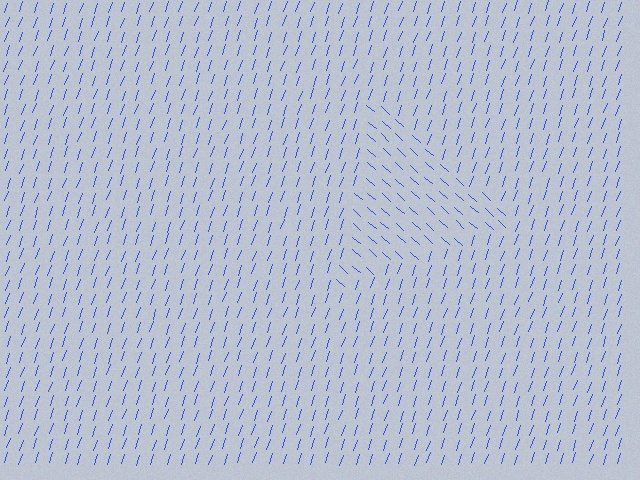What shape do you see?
I see a triangle.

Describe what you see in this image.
The image is filled with small blue line segments. A triangle region in the image has lines oriented differently from the surrounding lines, creating a visible texture boundary.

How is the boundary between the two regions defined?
The boundary is defined purely by a change in line orientation (approximately 67 degrees difference). All lines are the same color and thickness.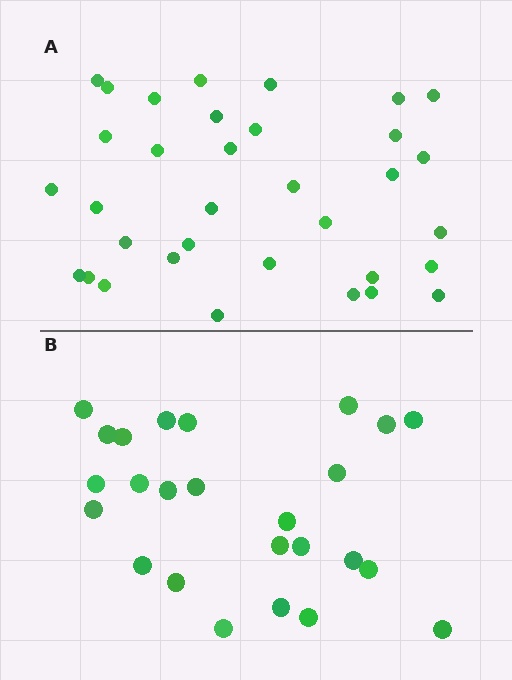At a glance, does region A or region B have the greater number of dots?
Region A (the top region) has more dots.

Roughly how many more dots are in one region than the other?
Region A has roughly 8 or so more dots than region B.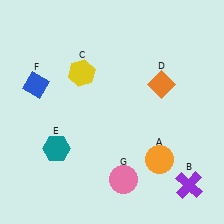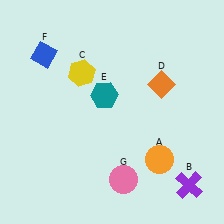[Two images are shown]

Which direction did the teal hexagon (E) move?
The teal hexagon (E) moved up.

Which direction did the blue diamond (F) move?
The blue diamond (F) moved up.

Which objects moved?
The objects that moved are: the teal hexagon (E), the blue diamond (F).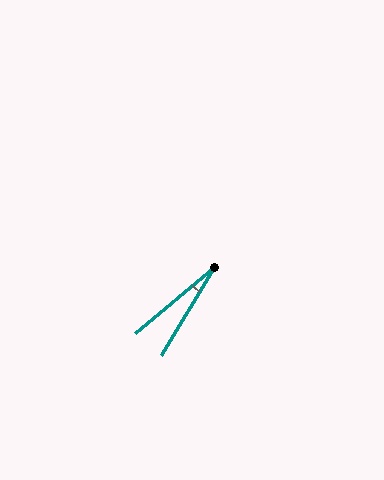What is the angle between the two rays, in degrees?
Approximately 19 degrees.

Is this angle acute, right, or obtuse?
It is acute.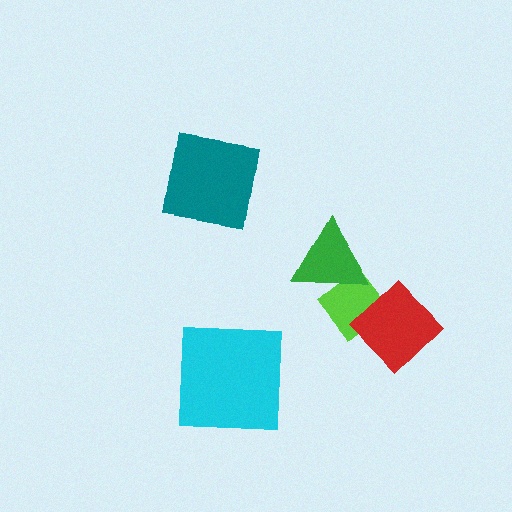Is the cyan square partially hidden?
No, no other shape covers it.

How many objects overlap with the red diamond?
1 object overlaps with the red diamond.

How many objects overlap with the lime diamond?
2 objects overlap with the lime diamond.